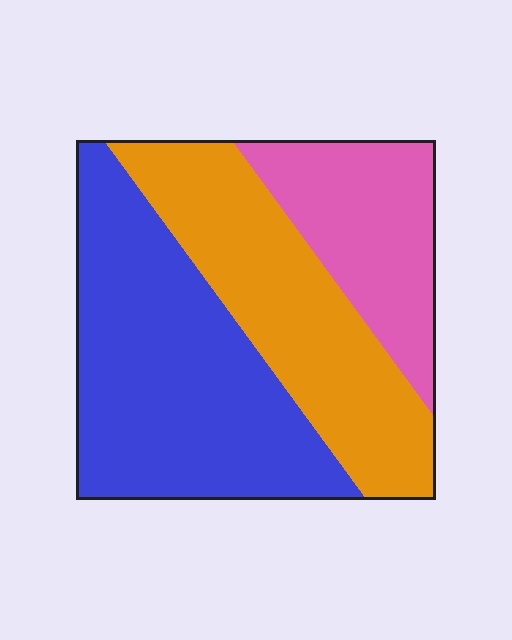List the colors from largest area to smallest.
From largest to smallest: blue, orange, pink.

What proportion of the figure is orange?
Orange takes up about one third (1/3) of the figure.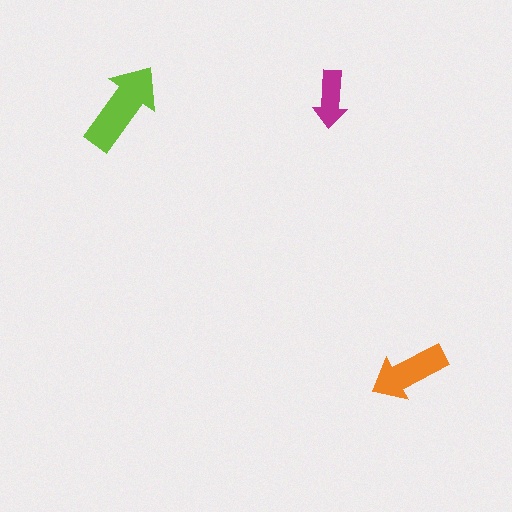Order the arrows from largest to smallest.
the lime one, the orange one, the magenta one.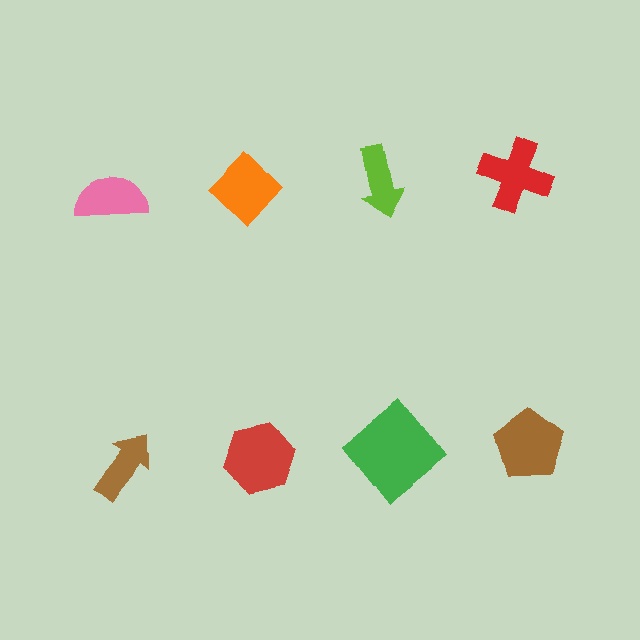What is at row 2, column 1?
A brown arrow.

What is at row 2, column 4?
A brown pentagon.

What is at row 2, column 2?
A red hexagon.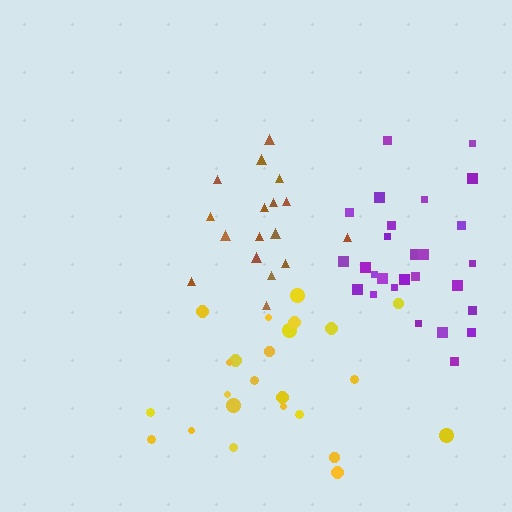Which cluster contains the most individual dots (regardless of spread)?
Purple (28).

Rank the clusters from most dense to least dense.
purple, brown, yellow.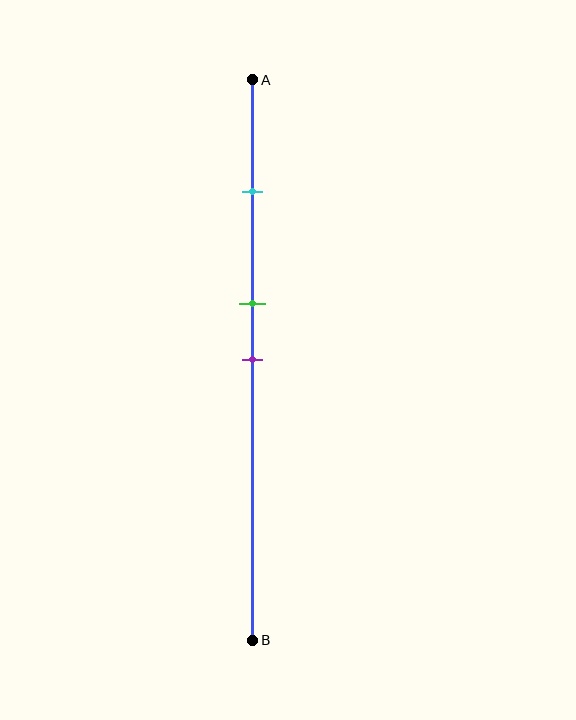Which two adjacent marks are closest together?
The green and purple marks are the closest adjacent pair.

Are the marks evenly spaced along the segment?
No, the marks are not evenly spaced.